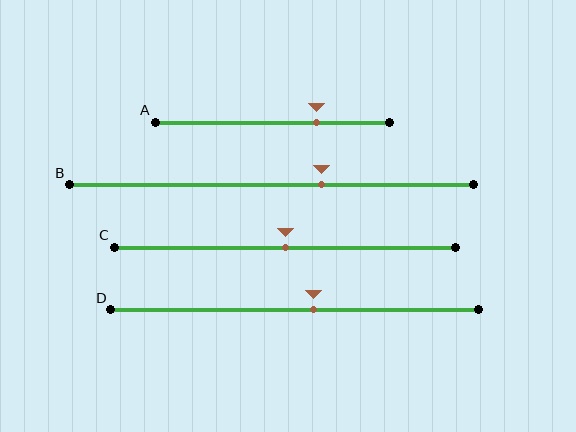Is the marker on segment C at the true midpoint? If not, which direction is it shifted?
Yes, the marker on segment C is at the true midpoint.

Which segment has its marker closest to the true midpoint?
Segment C has its marker closest to the true midpoint.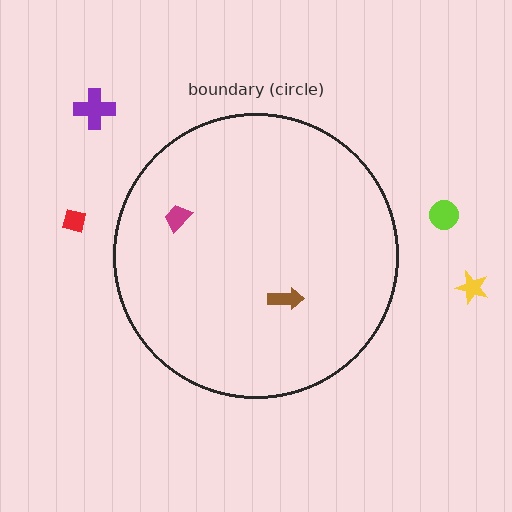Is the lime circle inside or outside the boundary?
Outside.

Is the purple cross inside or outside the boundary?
Outside.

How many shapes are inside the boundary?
2 inside, 4 outside.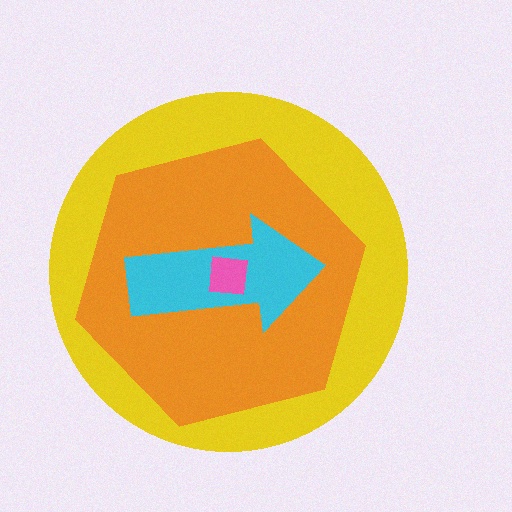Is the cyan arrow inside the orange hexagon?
Yes.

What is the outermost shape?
The yellow circle.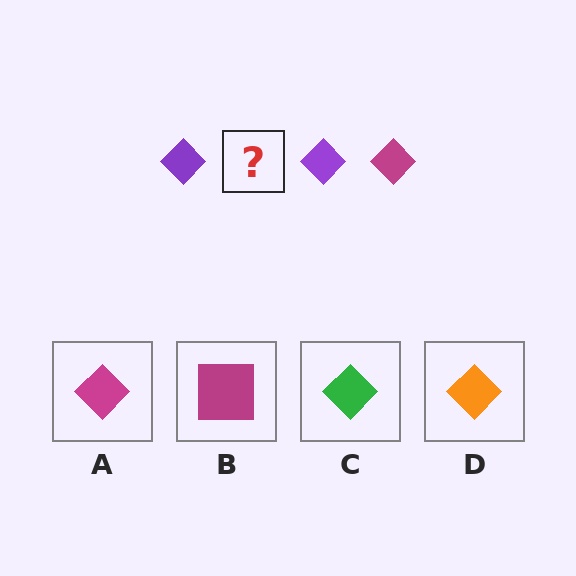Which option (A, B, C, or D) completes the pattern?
A.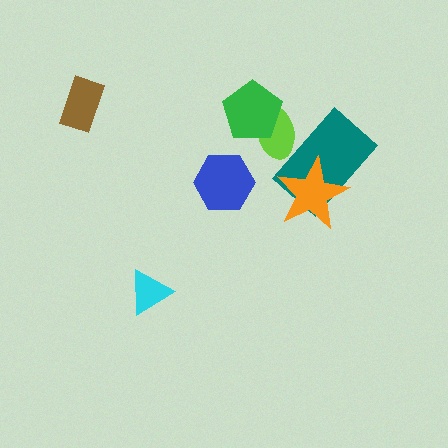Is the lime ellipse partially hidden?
Yes, it is partially covered by another shape.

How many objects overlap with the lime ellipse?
2 objects overlap with the lime ellipse.